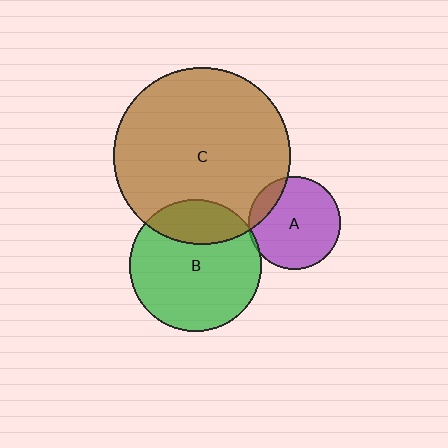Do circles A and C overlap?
Yes.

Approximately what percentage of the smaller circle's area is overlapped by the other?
Approximately 15%.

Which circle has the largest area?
Circle C (brown).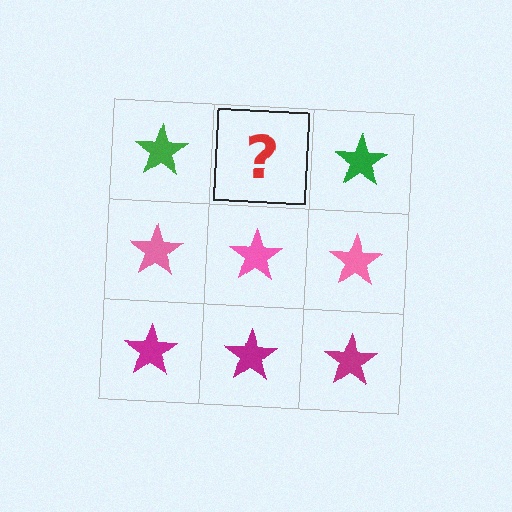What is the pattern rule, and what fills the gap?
The rule is that each row has a consistent color. The gap should be filled with a green star.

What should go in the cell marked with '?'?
The missing cell should contain a green star.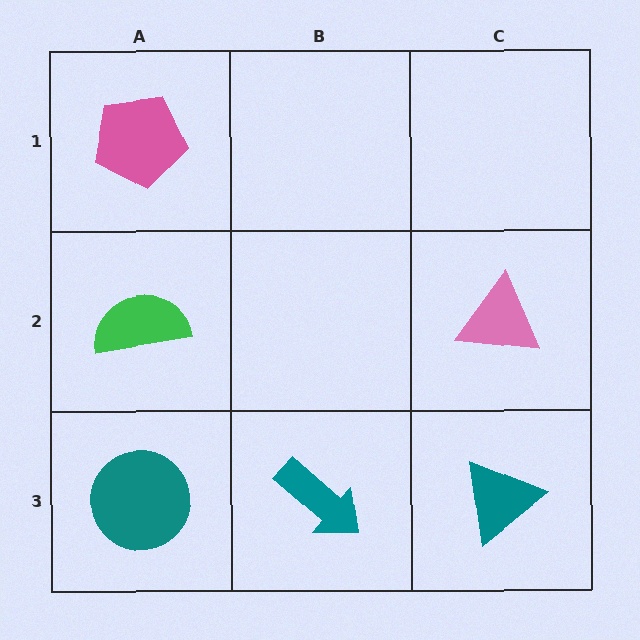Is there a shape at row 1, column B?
No, that cell is empty.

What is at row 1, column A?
A pink pentagon.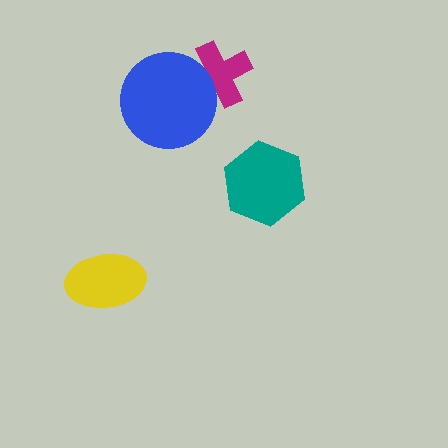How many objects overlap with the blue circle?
1 object overlaps with the blue circle.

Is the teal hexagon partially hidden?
No, no other shape covers it.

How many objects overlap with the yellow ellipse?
0 objects overlap with the yellow ellipse.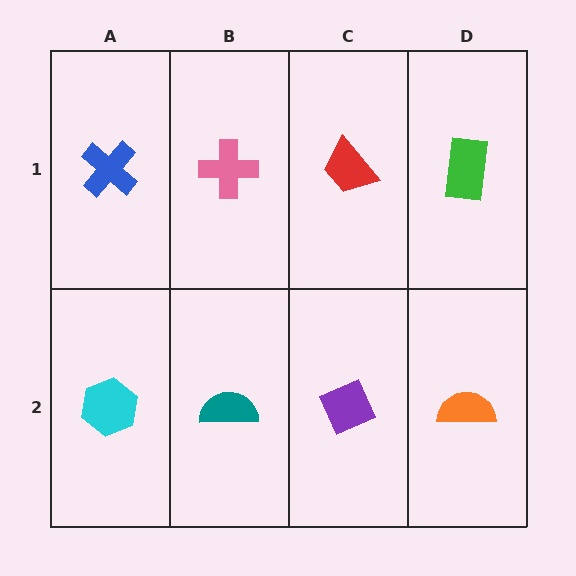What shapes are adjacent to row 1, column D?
An orange semicircle (row 2, column D), a red trapezoid (row 1, column C).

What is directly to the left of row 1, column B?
A blue cross.